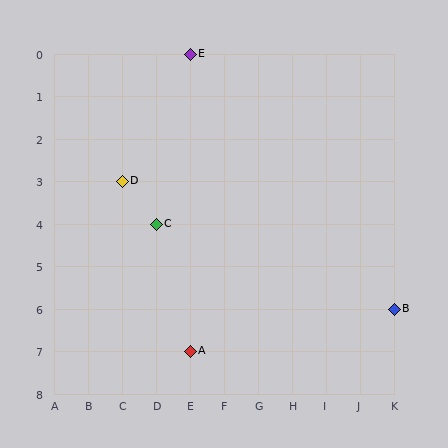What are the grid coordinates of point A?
Point A is at grid coordinates (E, 7).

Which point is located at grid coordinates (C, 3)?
Point D is at (C, 3).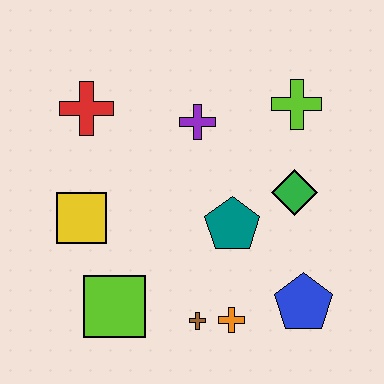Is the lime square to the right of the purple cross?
No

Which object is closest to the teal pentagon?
The green diamond is closest to the teal pentagon.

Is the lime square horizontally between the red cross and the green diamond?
Yes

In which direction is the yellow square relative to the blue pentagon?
The yellow square is to the left of the blue pentagon.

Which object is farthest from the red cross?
The blue pentagon is farthest from the red cross.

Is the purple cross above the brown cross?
Yes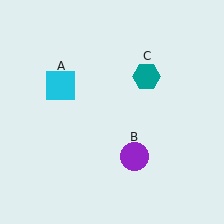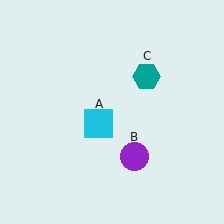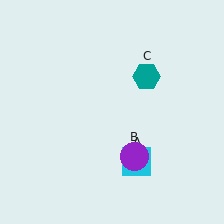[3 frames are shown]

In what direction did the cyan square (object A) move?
The cyan square (object A) moved down and to the right.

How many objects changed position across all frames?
1 object changed position: cyan square (object A).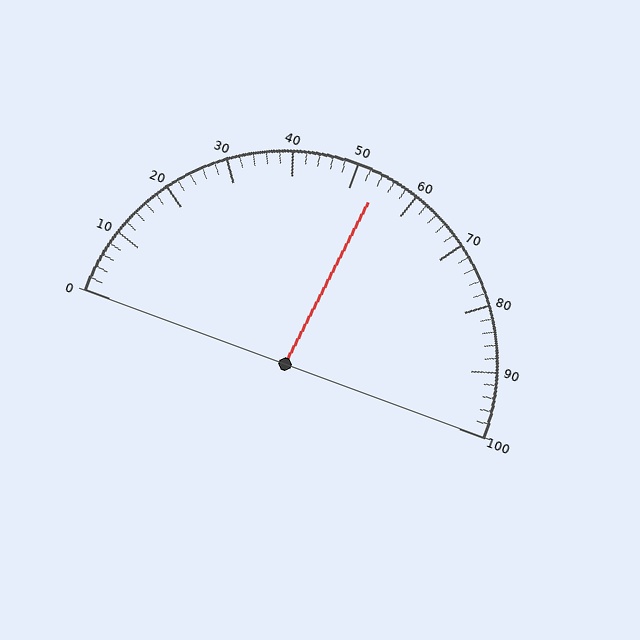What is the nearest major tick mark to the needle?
The nearest major tick mark is 50.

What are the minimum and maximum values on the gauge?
The gauge ranges from 0 to 100.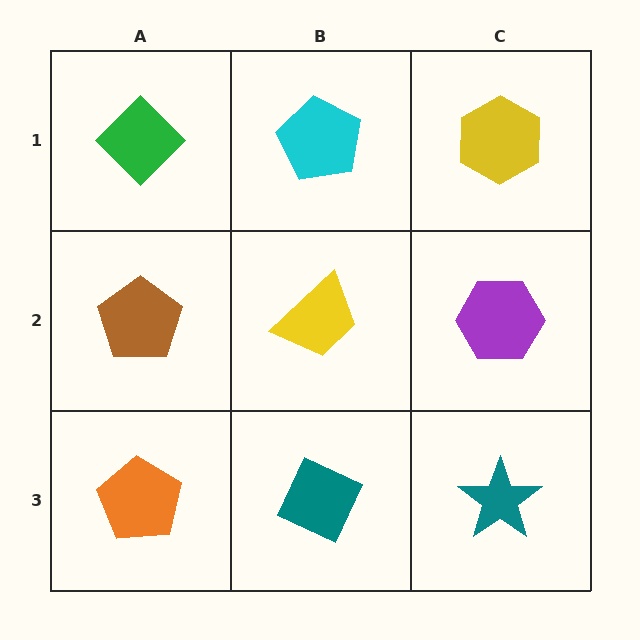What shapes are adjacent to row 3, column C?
A purple hexagon (row 2, column C), a teal diamond (row 3, column B).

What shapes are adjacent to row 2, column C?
A yellow hexagon (row 1, column C), a teal star (row 3, column C), a yellow trapezoid (row 2, column B).